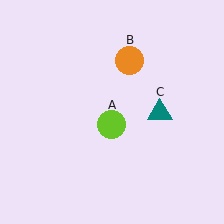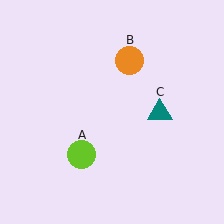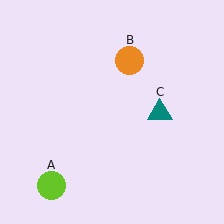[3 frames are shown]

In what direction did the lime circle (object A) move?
The lime circle (object A) moved down and to the left.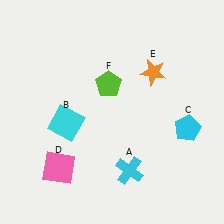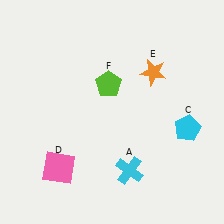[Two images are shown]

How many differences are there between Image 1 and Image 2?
There is 1 difference between the two images.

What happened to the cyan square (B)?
The cyan square (B) was removed in Image 2. It was in the bottom-left area of Image 1.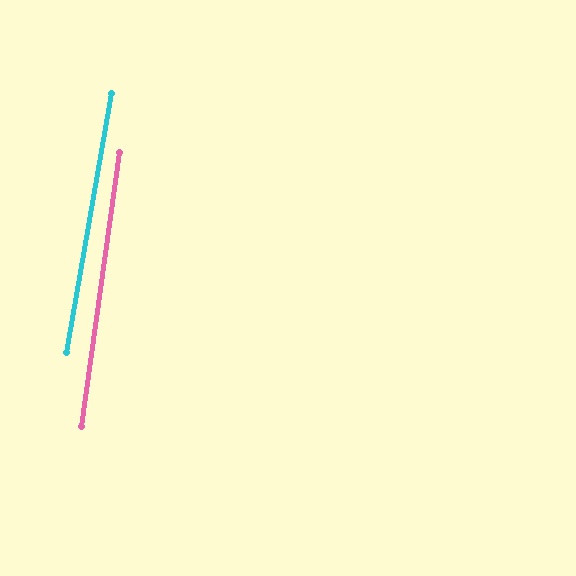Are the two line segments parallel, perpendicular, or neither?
Parallel — their directions differ by only 1.9°.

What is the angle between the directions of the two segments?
Approximately 2 degrees.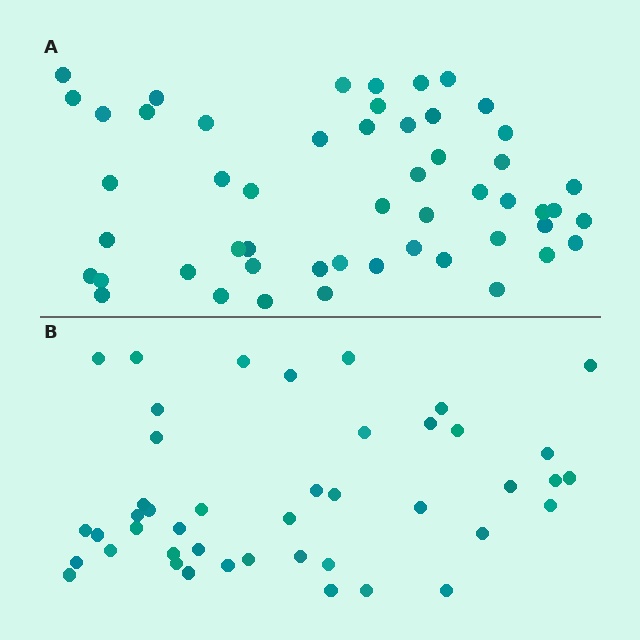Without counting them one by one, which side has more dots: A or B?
Region A (the top region) has more dots.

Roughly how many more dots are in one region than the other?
Region A has roughly 8 or so more dots than region B.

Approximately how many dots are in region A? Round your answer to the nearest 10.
About 50 dots. (The exact count is 52, which rounds to 50.)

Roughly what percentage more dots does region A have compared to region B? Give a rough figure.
About 20% more.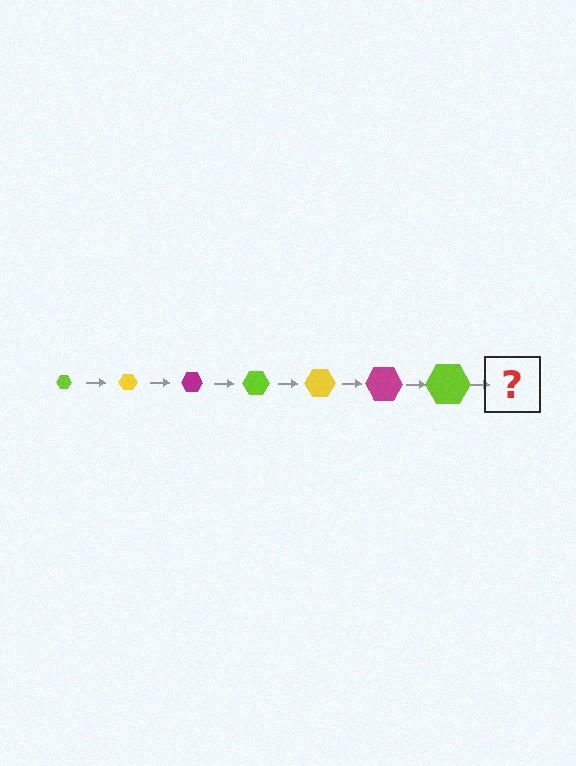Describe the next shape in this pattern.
It should be a yellow hexagon, larger than the previous one.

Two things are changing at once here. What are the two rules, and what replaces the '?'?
The two rules are that the hexagon grows larger each step and the color cycles through lime, yellow, and magenta. The '?' should be a yellow hexagon, larger than the previous one.